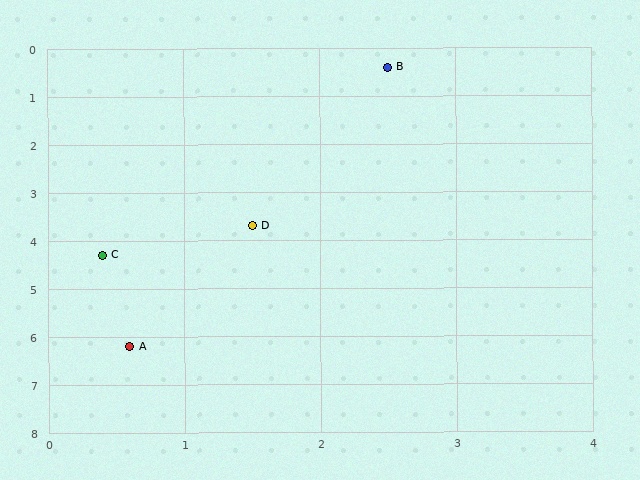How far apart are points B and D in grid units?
Points B and D are about 3.4 grid units apart.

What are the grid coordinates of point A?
Point A is at approximately (0.6, 6.2).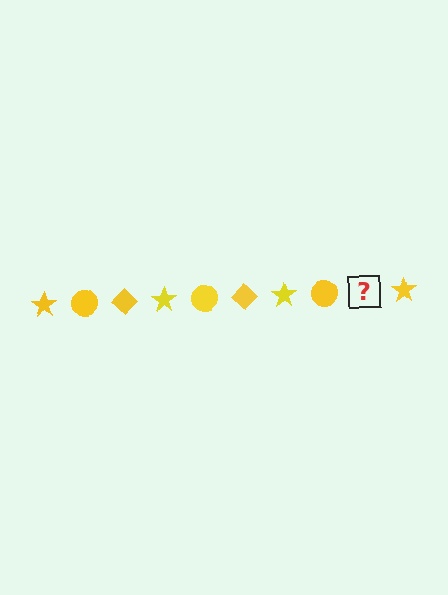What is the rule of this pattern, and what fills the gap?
The rule is that the pattern cycles through star, circle, diamond shapes in yellow. The gap should be filled with a yellow diamond.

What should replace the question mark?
The question mark should be replaced with a yellow diamond.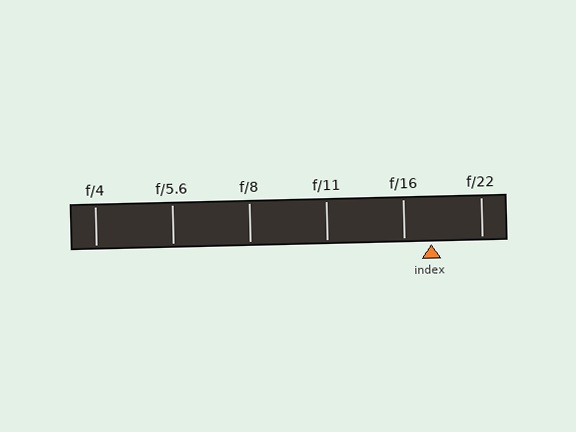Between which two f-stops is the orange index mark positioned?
The index mark is between f/16 and f/22.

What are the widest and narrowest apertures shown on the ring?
The widest aperture shown is f/4 and the narrowest is f/22.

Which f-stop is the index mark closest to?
The index mark is closest to f/16.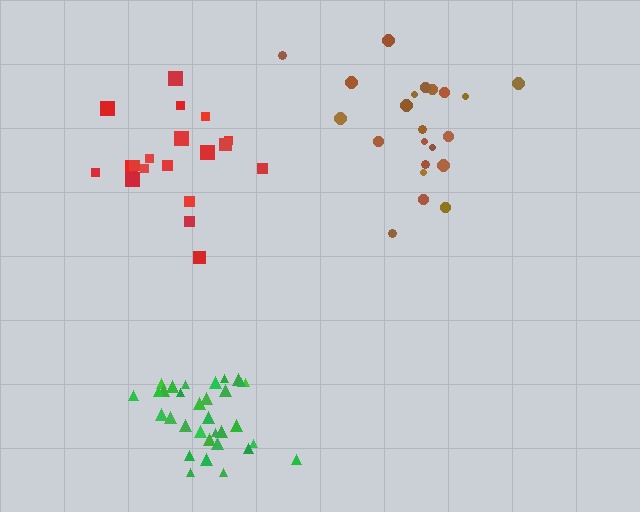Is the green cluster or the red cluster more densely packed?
Green.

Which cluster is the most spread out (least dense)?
Brown.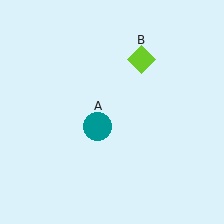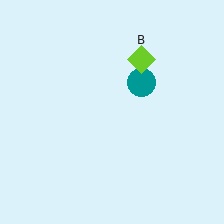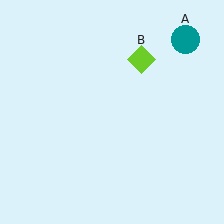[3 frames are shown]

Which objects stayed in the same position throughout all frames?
Lime diamond (object B) remained stationary.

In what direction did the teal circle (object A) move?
The teal circle (object A) moved up and to the right.